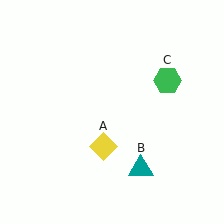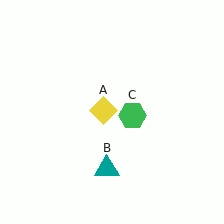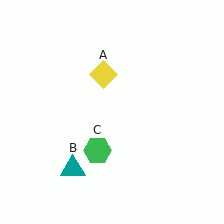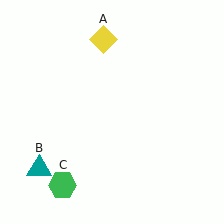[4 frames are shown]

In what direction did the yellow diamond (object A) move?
The yellow diamond (object A) moved up.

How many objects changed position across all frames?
3 objects changed position: yellow diamond (object A), teal triangle (object B), green hexagon (object C).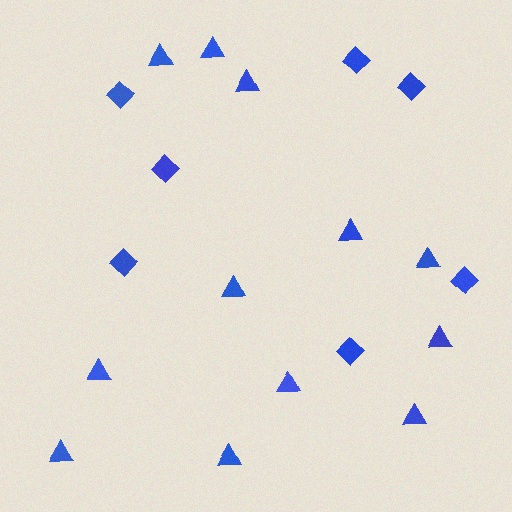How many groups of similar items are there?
There are 2 groups: one group of triangles (12) and one group of diamonds (7).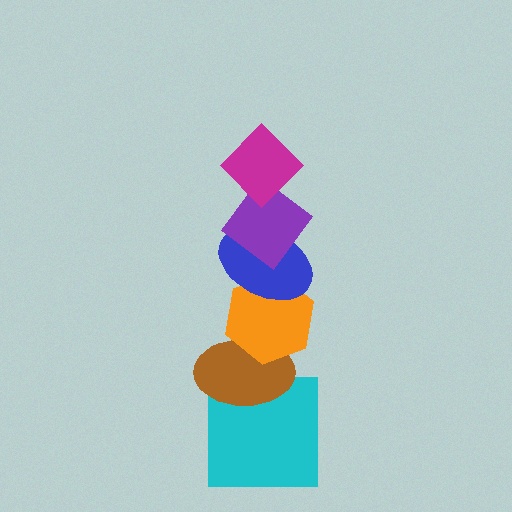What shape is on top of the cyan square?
The brown ellipse is on top of the cyan square.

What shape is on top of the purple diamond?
The magenta diamond is on top of the purple diamond.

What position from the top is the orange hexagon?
The orange hexagon is 4th from the top.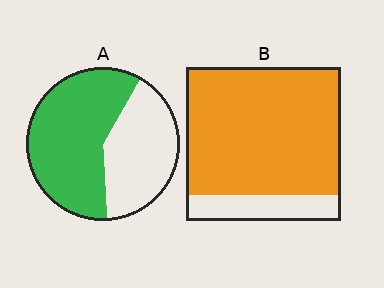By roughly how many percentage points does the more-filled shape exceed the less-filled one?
By roughly 25 percentage points (B over A).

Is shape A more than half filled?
Yes.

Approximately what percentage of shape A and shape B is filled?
A is approximately 60% and B is approximately 85%.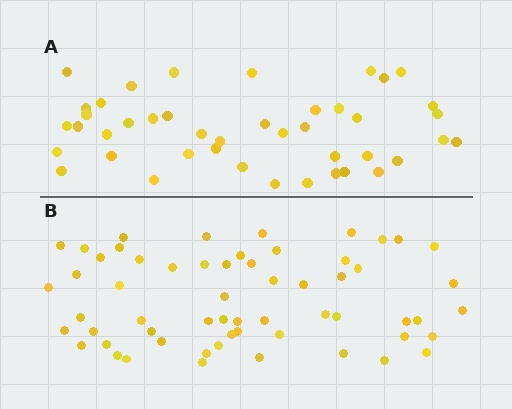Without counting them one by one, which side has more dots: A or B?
Region B (the bottom region) has more dots.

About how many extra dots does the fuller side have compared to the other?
Region B has approximately 15 more dots than region A.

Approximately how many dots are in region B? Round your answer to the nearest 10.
About 60 dots. (The exact count is 59, which rounds to 60.)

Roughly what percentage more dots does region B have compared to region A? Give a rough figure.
About 35% more.